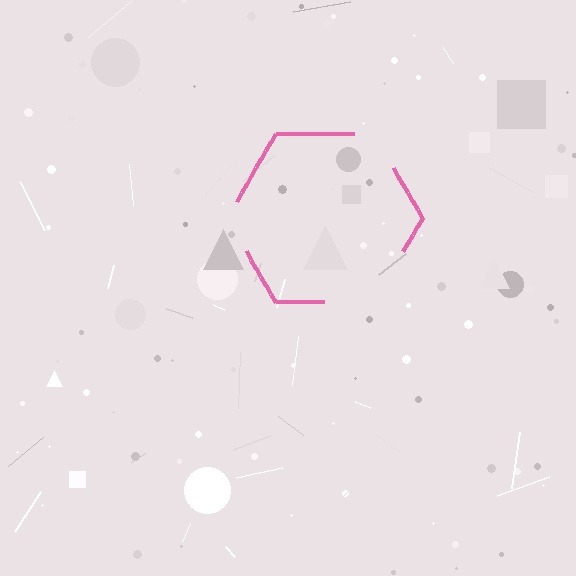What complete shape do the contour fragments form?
The contour fragments form a hexagon.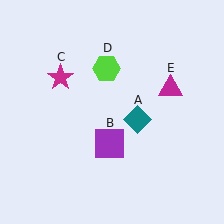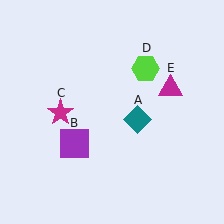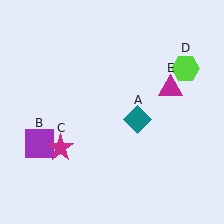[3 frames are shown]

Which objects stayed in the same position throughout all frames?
Teal diamond (object A) and magenta triangle (object E) remained stationary.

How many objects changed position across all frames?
3 objects changed position: purple square (object B), magenta star (object C), lime hexagon (object D).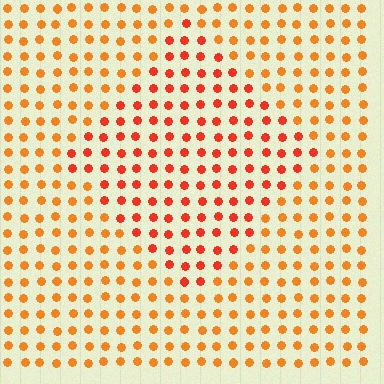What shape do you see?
I see a diamond.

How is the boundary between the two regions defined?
The boundary is defined purely by a slight shift in hue (about 24 degrees). Spacing, size, and orientation are identical on both sides.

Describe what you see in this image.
The image is filled with small orange elements in a uniform arrangement. A diamond-shaped region is visible where the elements are tinted to a slightly different hue, forming a subtle color boundary.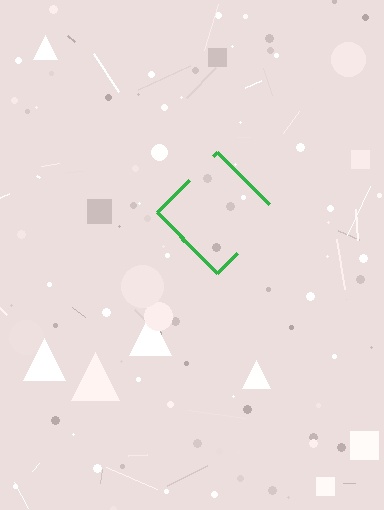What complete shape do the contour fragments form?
The contour fragments form a diamond.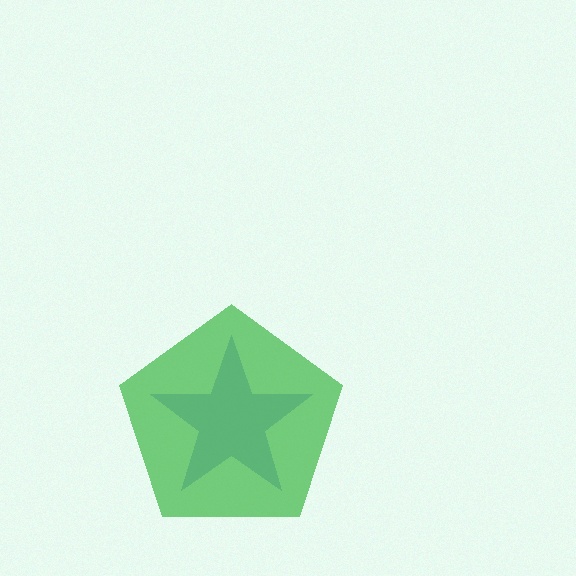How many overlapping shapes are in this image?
There are 2 overlapping shapes in the image.